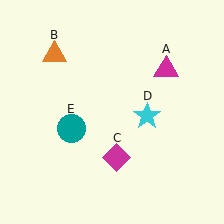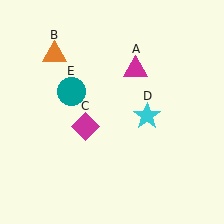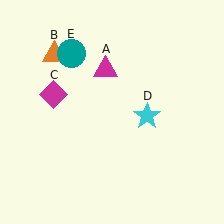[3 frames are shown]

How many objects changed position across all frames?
3 objects changed position: magenta triangle (object A), magenta diamond (object C), teal circle (object E).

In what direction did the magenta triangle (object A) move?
The magenta triangle (object A) moved left.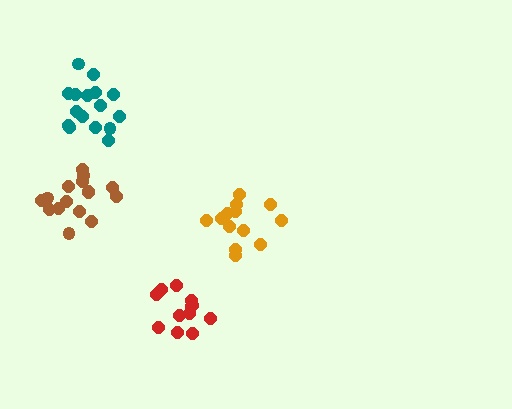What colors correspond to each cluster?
The clusters are colored: red, teal, brown, orange.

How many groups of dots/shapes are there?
There are 4 groups.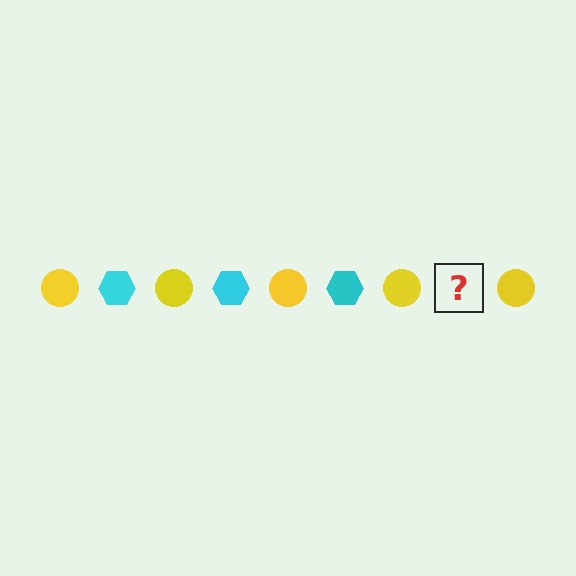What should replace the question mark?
The question mark should be replaced with a cyan hexagon.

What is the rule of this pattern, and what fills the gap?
The rule is that the pattern alternates between yellow circle and cyan hexagon. The gap should be filled with a cyan hexagon.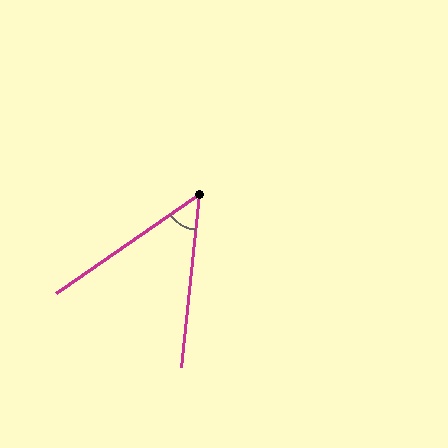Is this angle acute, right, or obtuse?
It is acute.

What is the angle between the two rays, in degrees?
Approximately 49 degrees.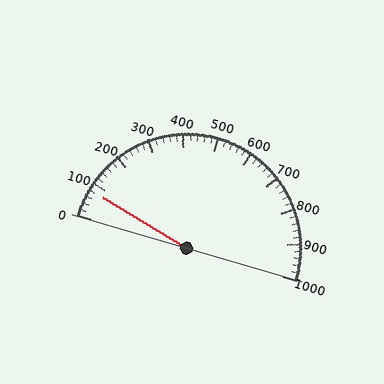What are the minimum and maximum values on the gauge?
The gauge ranges from 0 to 1000.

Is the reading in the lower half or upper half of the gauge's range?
The reading is in the lower half of the range (0 to 1000).